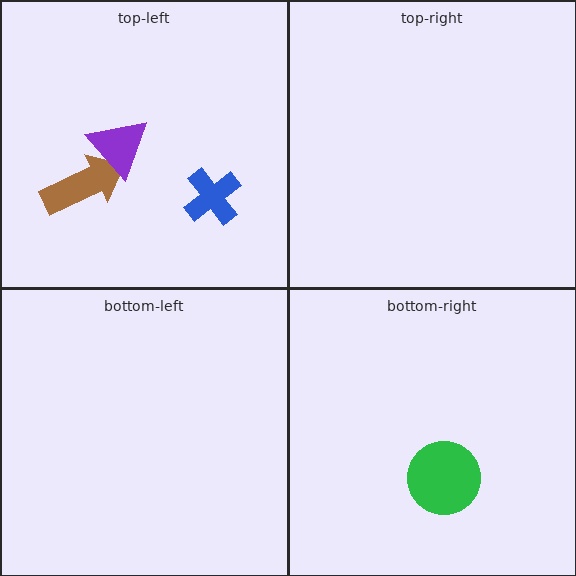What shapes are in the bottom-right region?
The green circle.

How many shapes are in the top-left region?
3.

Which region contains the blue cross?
The top-left region.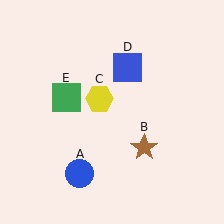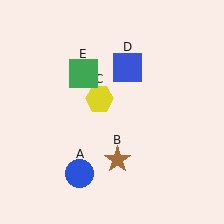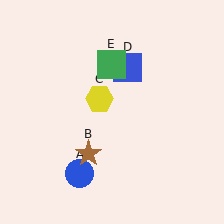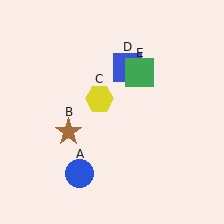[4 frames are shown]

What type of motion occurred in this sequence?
The brown star (object B), green square (object E) rotated clockwise around the center of the scene.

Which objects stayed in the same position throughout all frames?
Blue circle (object A) and yellow hexagon (object C) and blue square (object D) remained stationary.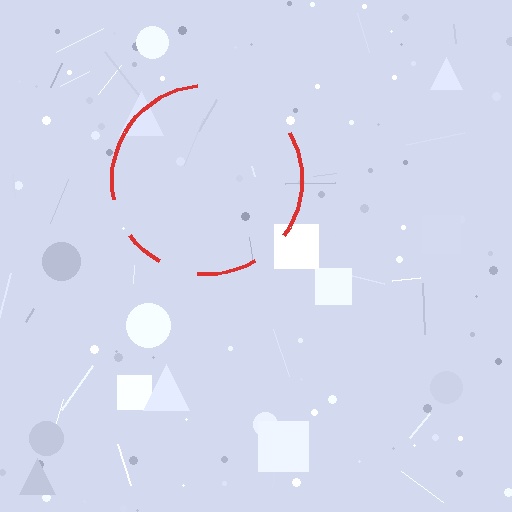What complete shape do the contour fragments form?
The contour fragments form a circle.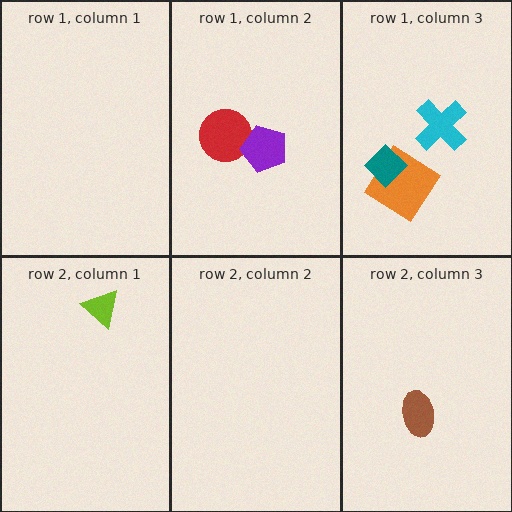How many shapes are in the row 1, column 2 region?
2.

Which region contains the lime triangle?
The row 2, column 1 region.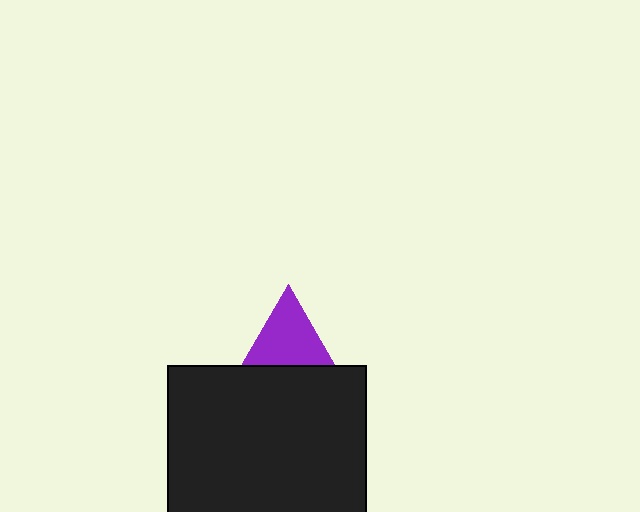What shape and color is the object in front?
The object in front is a black square.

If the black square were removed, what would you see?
You would see the complete purple triangle.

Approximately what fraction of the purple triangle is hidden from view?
Roughly 52% of the purple triangle is hidden behind the black square.